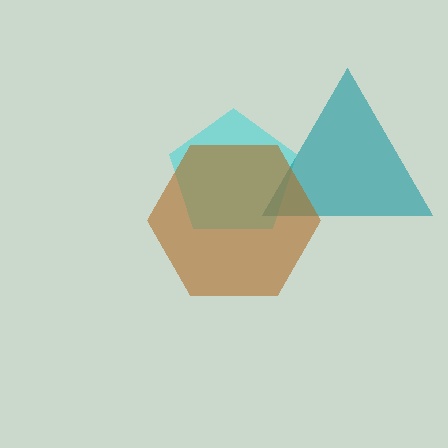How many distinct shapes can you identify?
There are 3 distinct shapes: a cyan pentagon, a teal triangle, a brown hexagon.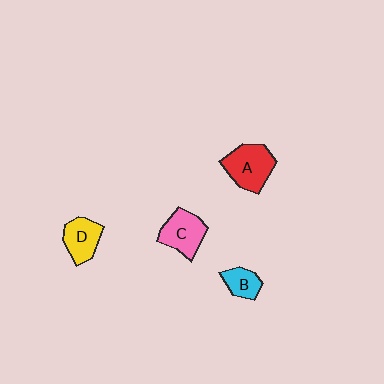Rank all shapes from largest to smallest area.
From largest to smallest: A (red), C (pink), D (yellow), B (cyan).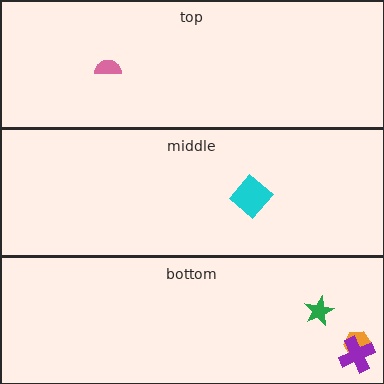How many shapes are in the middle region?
1.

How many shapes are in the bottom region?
3.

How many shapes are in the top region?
1.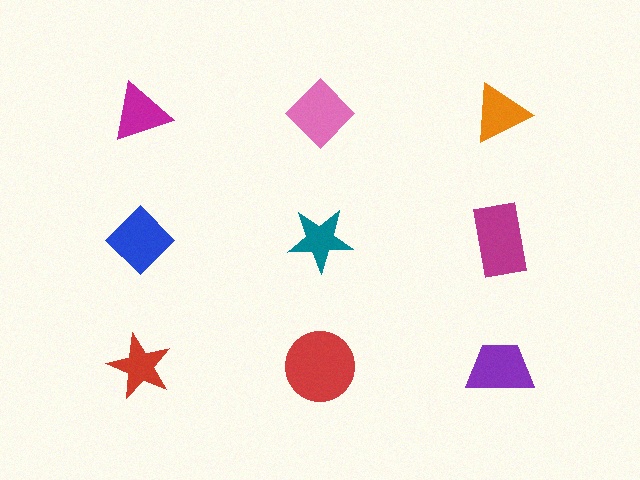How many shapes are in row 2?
3 shapes.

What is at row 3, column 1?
A red star.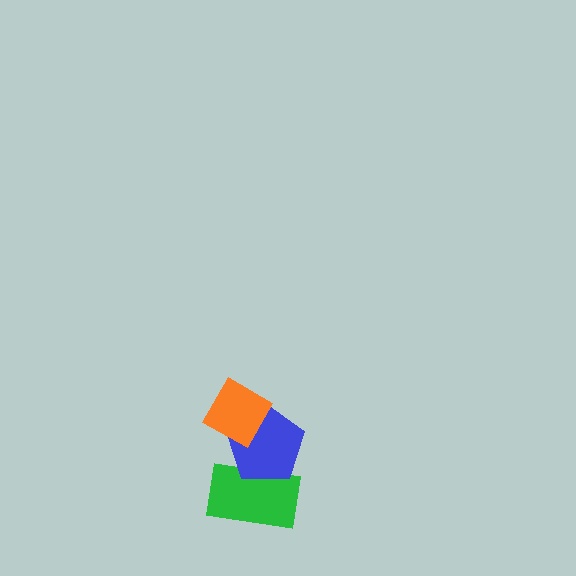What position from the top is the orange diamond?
The orange diamond is 1st from the top.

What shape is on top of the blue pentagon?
The orange diamond is on top of the blue pentagon.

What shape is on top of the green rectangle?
The blue pentagon is on top of the green rectangle.